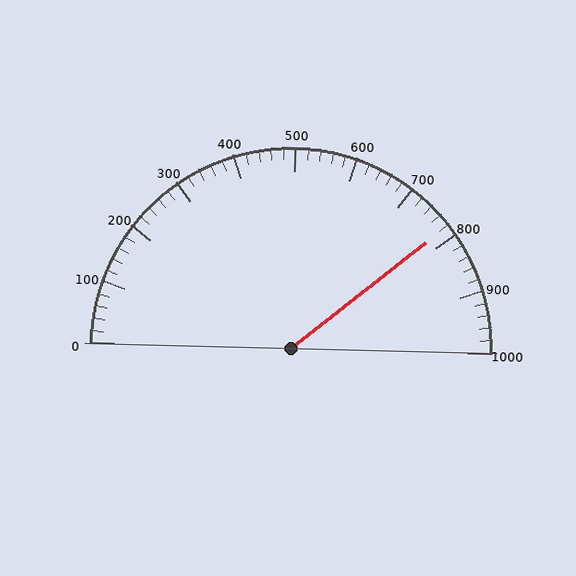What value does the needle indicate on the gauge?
The needle indicates approximately 780.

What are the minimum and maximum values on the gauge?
The gauge ranges from 0 to 1000.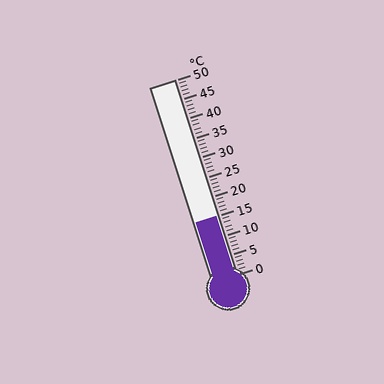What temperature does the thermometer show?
The thermometer shows approximately 15°C.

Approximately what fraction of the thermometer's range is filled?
The thermometer is filled to approximately 30% of its range.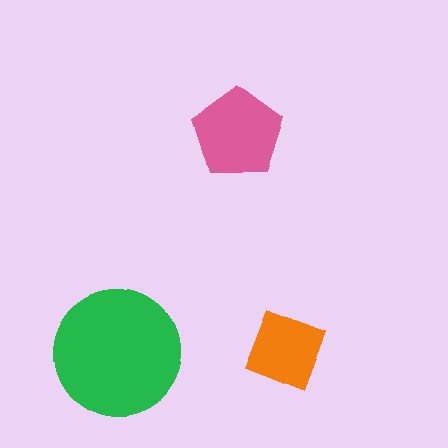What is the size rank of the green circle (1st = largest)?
1st.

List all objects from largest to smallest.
The green circle, the pink pentagon, the orange square.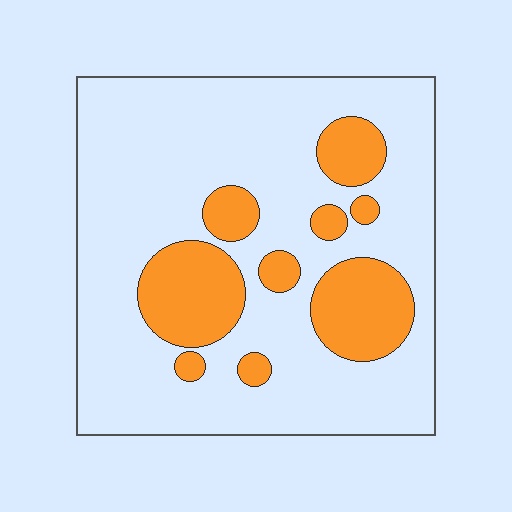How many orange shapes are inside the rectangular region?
9.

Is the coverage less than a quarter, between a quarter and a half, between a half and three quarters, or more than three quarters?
Less than a quarter.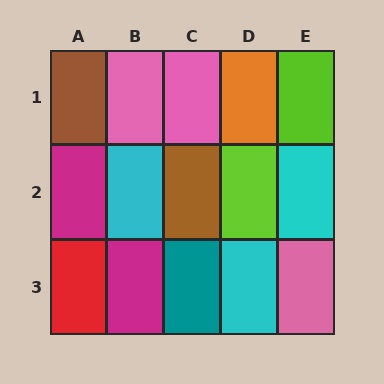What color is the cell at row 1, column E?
Lime.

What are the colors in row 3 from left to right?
Red, magenta, teal, cyan, pink.